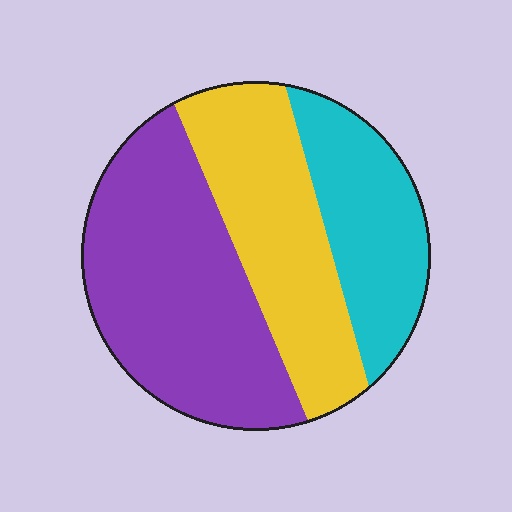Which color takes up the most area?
Purple, at roughly 45%.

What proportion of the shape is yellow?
Yellow covers roughly 30% of the shape.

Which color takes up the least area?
Cyan, at roughly 25%.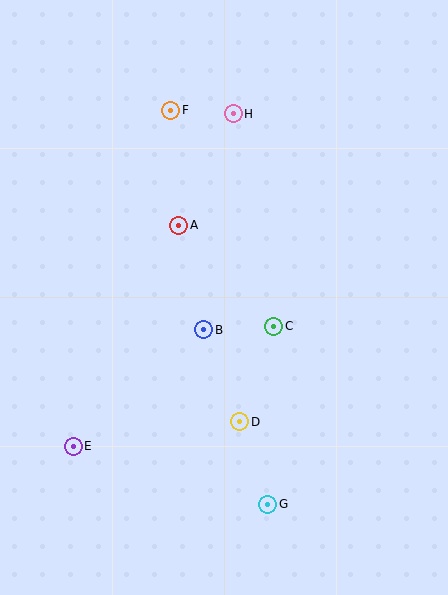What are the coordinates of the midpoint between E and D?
The midpoint between E and D is at (157, 434).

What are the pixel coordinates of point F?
Point F is at (171, 110).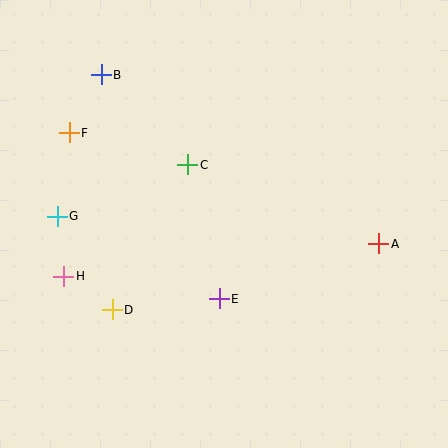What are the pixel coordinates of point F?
Point F is at (69, 133).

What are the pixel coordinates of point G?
Point G is at (57, 216).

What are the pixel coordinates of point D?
Point D is at (112, 310).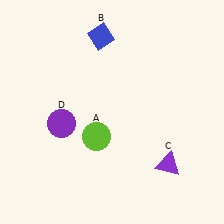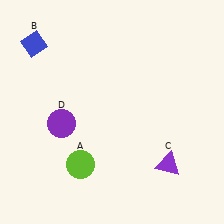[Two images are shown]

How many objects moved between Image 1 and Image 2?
2 objects moved between the two images.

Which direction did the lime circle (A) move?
The lime circle (A) moved down.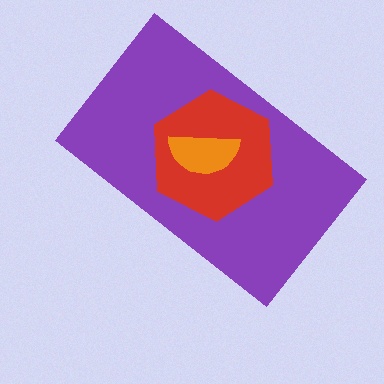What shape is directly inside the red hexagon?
The orange semicircle.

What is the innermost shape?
The orange semicircle.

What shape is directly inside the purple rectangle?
The red hexagon.